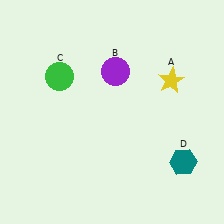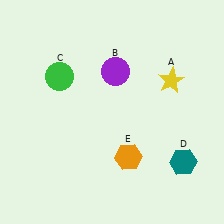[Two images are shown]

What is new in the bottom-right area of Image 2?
An orange hexagon (E) was added in the bottom-right area of Image 2.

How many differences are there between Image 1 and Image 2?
There is 1 difference between the two images.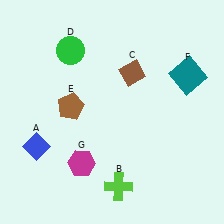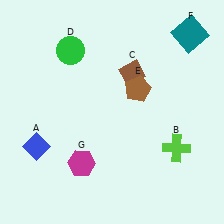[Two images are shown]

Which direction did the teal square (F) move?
The teal square (F) moved up.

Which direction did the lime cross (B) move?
The lime cross (B) moved right.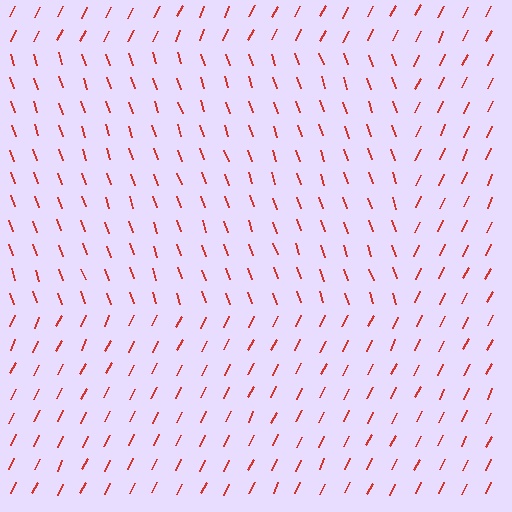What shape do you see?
I see a rectangle.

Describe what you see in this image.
The image is filled with small red line segments. A rectangle region in the image has lines oriented differently from the surrounding lines, creating a visible texture boundary.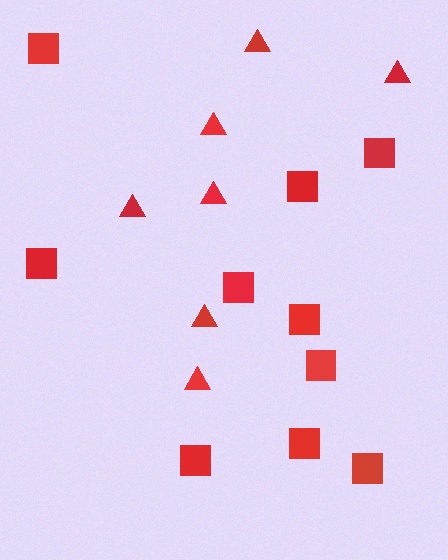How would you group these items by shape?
There are 2 groups: one group of triangles (7) and one group of squares (10).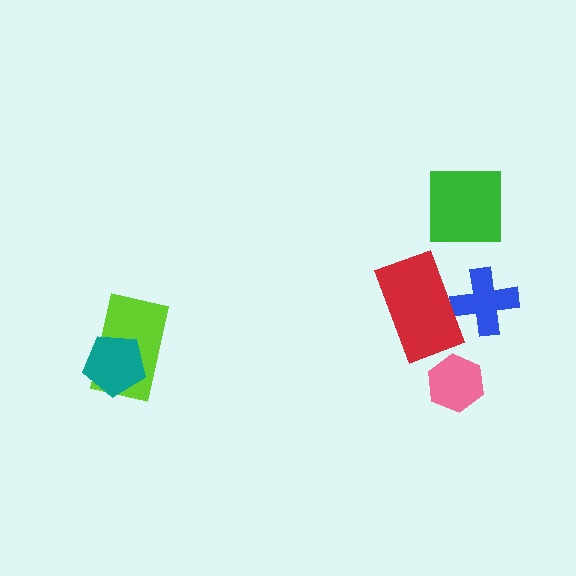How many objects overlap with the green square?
0 objects overlap with the green square.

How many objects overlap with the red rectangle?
1 object overlaps with the red rectangle.